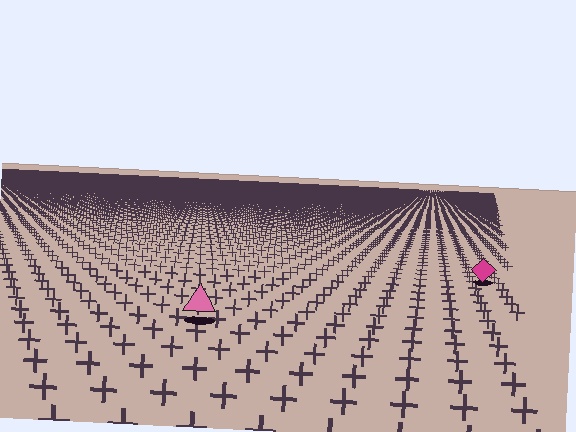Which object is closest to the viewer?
The pink triangle is closest. The texture marks near it are larger and more spread out.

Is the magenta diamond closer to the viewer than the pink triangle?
No. The pink triangle is closer — you can tell from the texture gradient: the ground texture is coarser near it.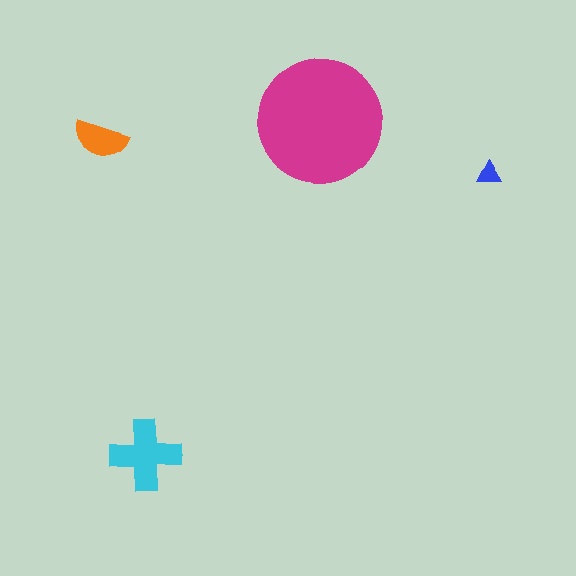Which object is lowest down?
The cyan cross is bottommost.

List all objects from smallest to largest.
The blue triangle, the orange semicircle, the cyan cross, the magenta circle.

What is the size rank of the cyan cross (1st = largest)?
2nd.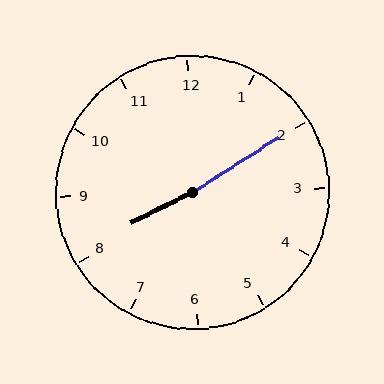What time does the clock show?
8:10.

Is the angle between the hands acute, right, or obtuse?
It is obtuse.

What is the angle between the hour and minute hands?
Approximately 175 degrees.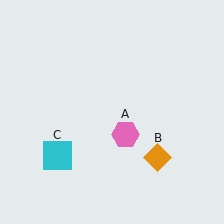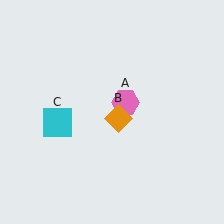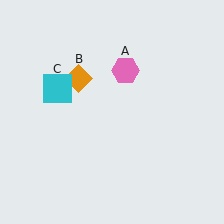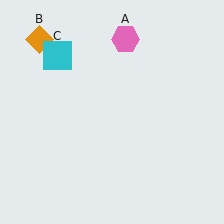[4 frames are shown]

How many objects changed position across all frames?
3 objects changed position: pink hexagon (object A), orange diamond (object B), cyan square (object C).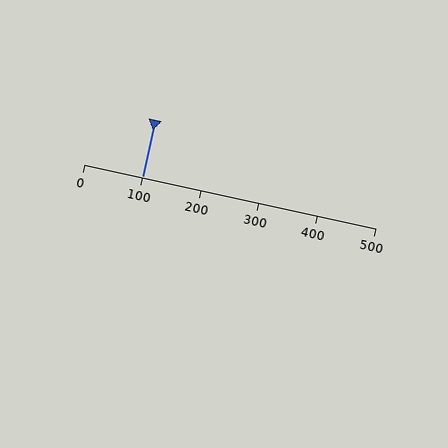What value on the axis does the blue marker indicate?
The marker indicates approximately 100.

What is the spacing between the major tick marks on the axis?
The major ticks are spaced 100 apart.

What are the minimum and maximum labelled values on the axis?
The axis runs from 0 to 500.